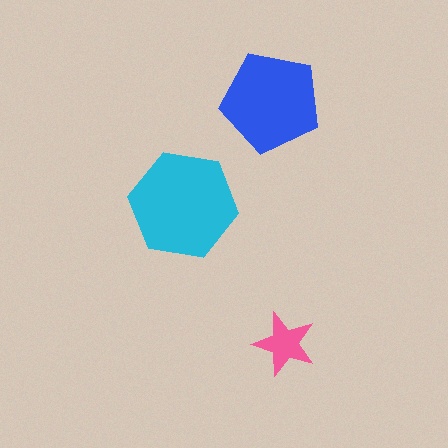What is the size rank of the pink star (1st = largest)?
3rd.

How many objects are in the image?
There are 3 objects in the image.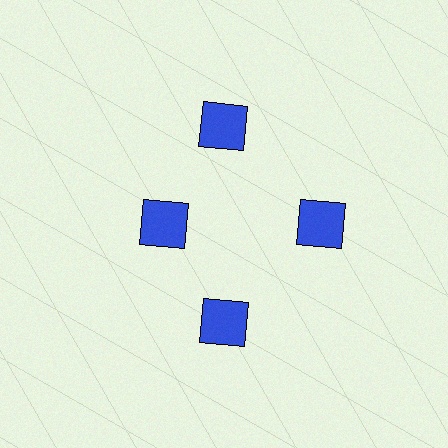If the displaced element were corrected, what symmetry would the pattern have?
It would have 4-fold rotational symmetry — the pattern would map onto itself every 90 degrees.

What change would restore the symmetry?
The symmetry would be restored by moving it outward, back onto the ring so that all 4 squares sit at equal angles and equal distance from the center.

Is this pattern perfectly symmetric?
No. The 4 blue squares are arranged in a ring, but one element near the 9 o'clock position is pulled inward toward the center, breaking the 4-fold rotational symmetry.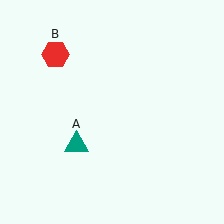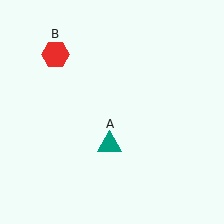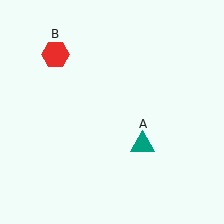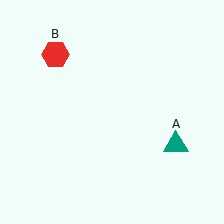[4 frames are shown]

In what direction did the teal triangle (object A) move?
The teal triangle (object A) moved right.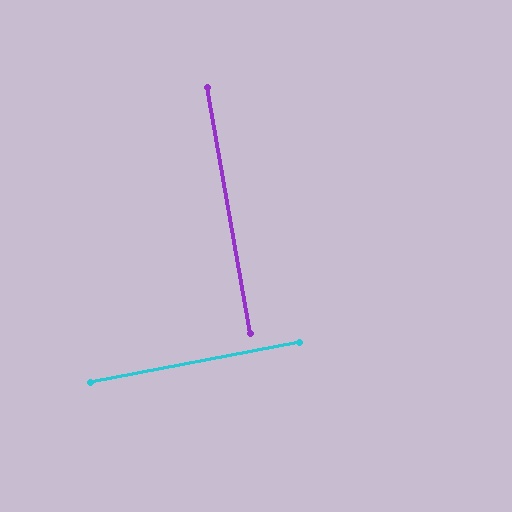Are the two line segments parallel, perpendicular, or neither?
Perpendicular — they meet at approximately 89°.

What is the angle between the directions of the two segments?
Approximately 89 degrees.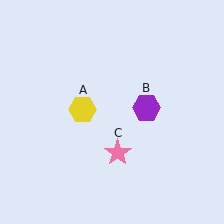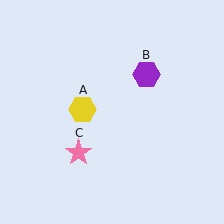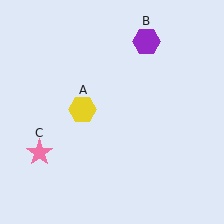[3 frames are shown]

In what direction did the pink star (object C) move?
The pink star (object C) moved left.